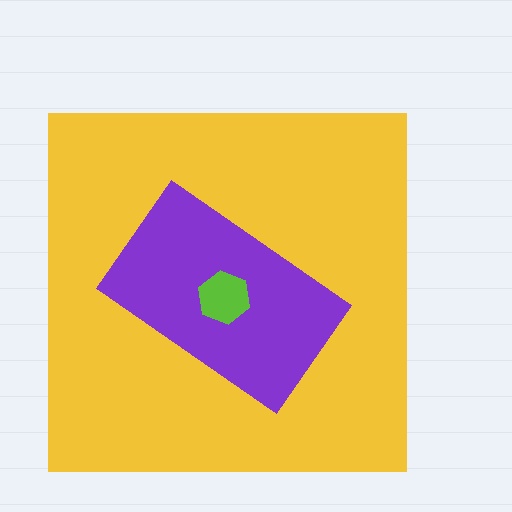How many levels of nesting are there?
3.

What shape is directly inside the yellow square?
The purple rectangle.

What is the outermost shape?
The yellow square.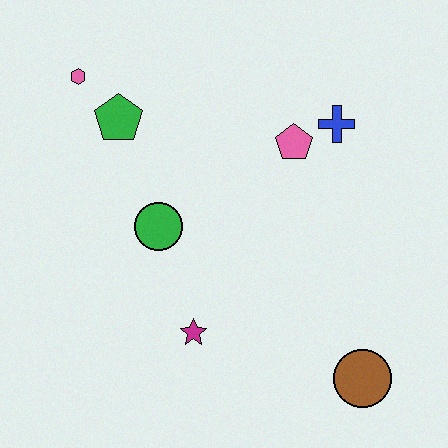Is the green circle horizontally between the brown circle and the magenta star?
No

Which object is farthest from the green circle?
The brown circle is farthest from the green circle.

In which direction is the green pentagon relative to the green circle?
The green pentagon is above the green circle.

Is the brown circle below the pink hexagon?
Yes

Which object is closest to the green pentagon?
The pink hexagon is closest to the green pentagon.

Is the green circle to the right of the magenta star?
No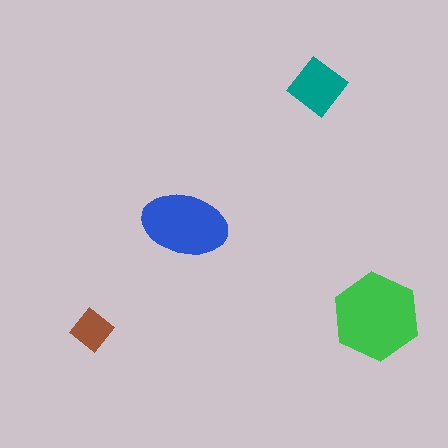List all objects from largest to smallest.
The green hexagon, the blue ellipse, the teal diamond, the brown diamond.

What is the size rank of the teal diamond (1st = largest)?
3rd.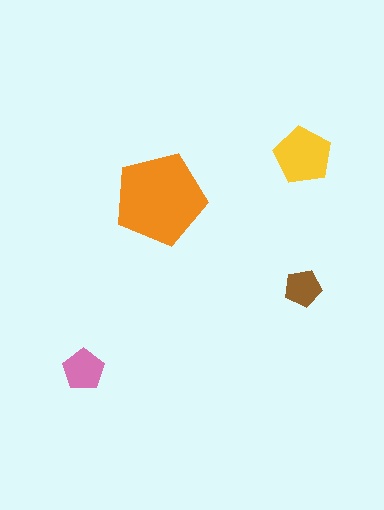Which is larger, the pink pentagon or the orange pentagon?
The orange one.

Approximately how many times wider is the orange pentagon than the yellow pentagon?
About 1.5 times wider.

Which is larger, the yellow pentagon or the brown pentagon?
The yellow one.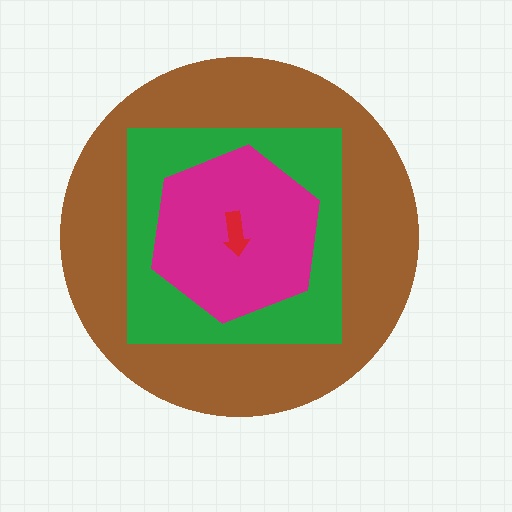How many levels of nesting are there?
4.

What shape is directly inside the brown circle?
The green square.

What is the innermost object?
The red arrow.